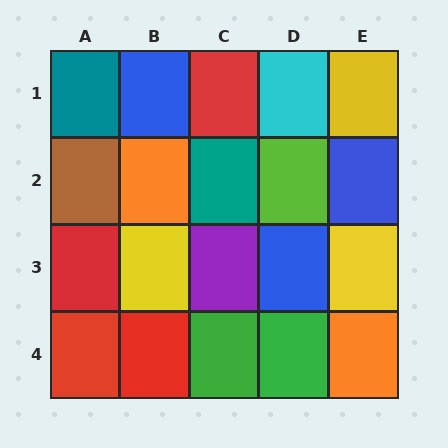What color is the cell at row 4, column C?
Green.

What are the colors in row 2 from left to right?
Brown, orange, teal, lime, blue.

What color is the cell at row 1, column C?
Red.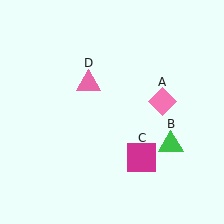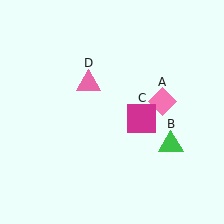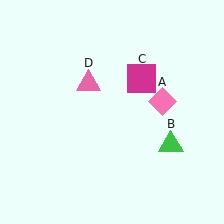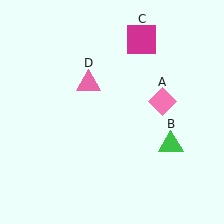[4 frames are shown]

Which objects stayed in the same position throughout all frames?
Pink diamond (object A) and green triangle (object B) and pink triangle (object D) remained stationary.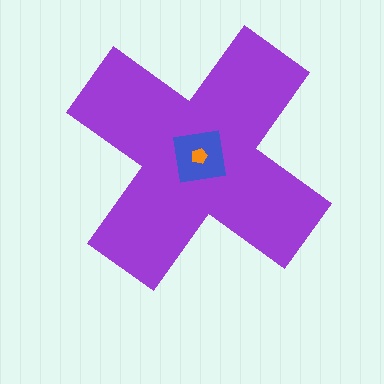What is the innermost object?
The orange pentagon.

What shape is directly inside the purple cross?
The blue square.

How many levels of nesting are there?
3.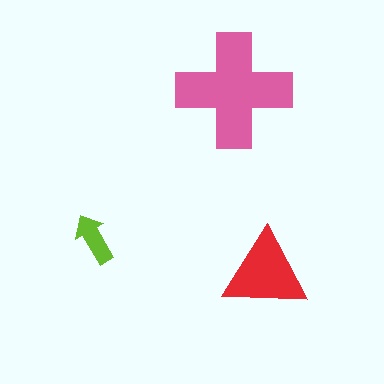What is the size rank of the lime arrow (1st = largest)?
3rd.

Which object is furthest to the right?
The red triangle is rightmost.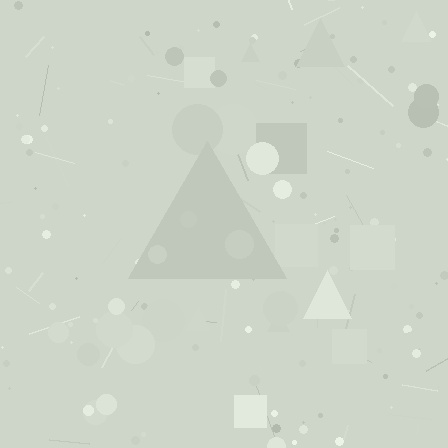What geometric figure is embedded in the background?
A triangle is embedded in the background.